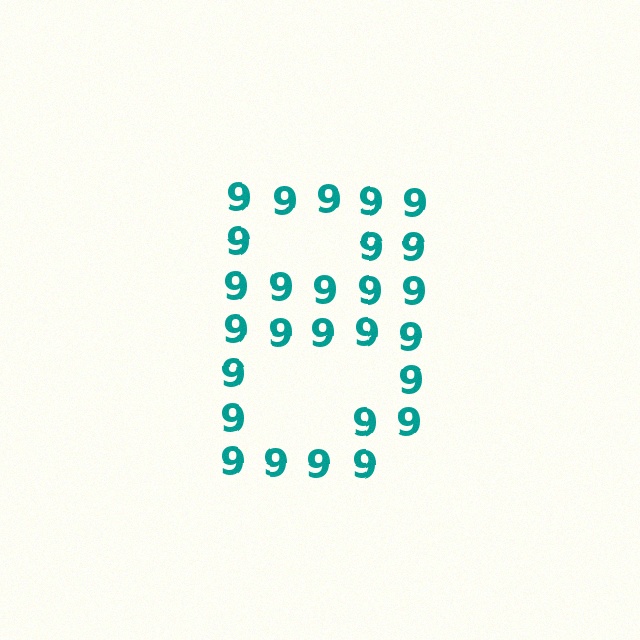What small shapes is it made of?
It is made of small digit 9's.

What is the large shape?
The large shape is the letter B.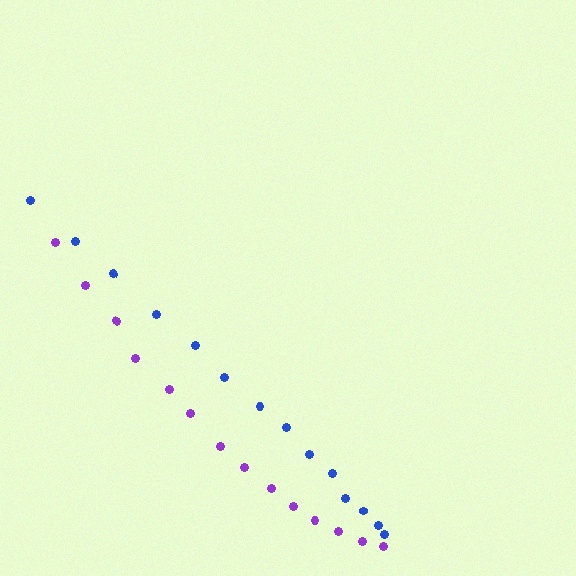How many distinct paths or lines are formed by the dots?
There are 2 distinct paths.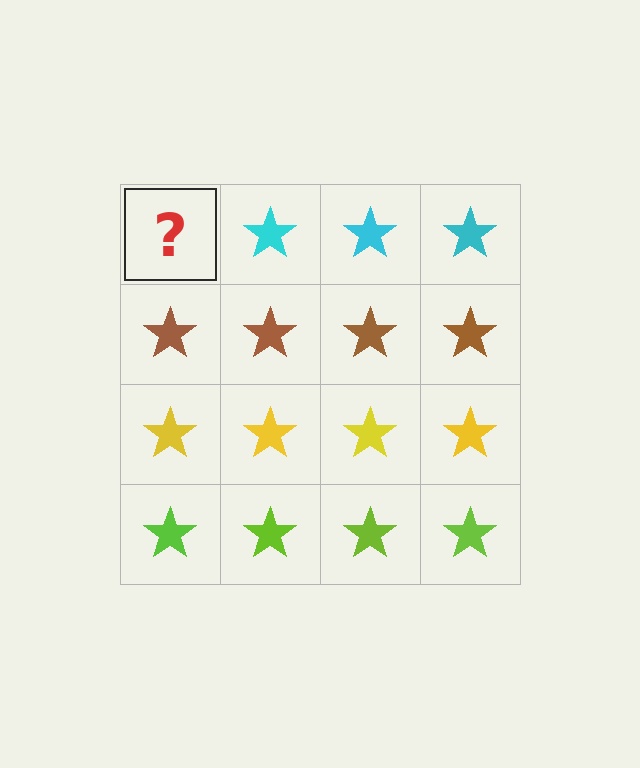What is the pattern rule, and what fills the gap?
The rule is that each row has a consistent color. The gap should be filled with a cyan star.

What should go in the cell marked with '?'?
The missing cell should contain a cyan star.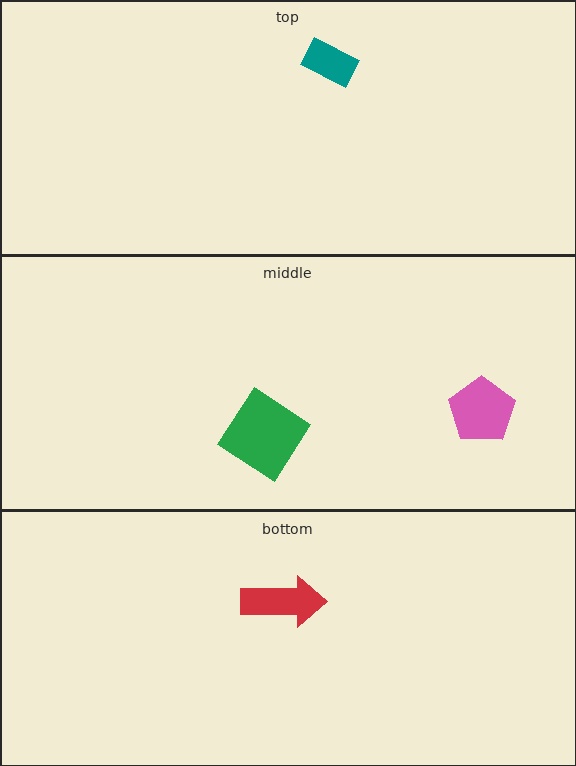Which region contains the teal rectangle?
The top region.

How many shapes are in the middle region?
2.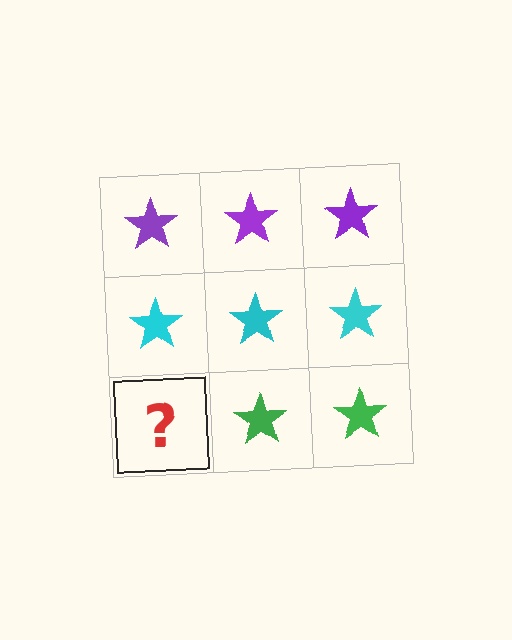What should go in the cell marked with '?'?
The missing cell should contain a green star.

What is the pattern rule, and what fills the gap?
The rule is that each row has a consistent color. The gap should be filled with a green star.